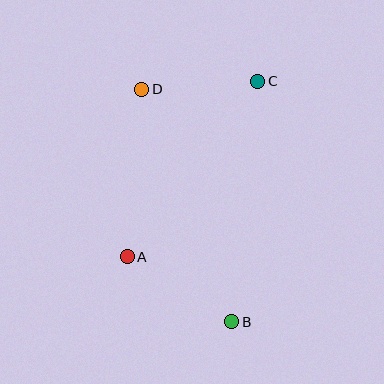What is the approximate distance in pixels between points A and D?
The distance between A and D is approximately 168 pixels.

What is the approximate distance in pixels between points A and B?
The distance between A and B is approximately 123 pixels.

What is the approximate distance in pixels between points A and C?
The distance between A and C is approximately 219 pixels.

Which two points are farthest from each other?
Points B and D are farthest from each other.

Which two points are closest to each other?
Points C and D are closest to each other.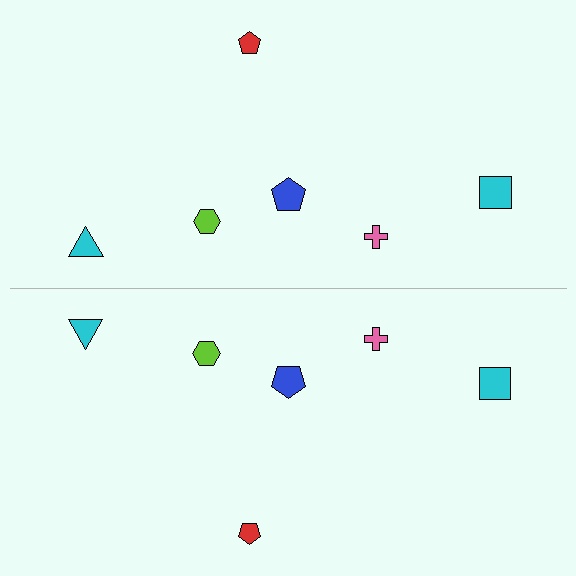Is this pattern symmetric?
Yes, this pattern has bilateral (reflection) symmetry.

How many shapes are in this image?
There are 12 shapes in this image.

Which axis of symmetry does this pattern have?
The pattern has a horizontal axis of symmetry running through the center of the image.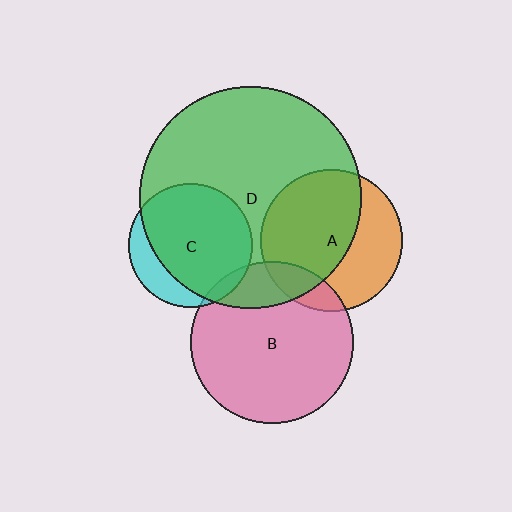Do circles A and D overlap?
Yes.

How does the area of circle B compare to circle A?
Approximately 1.3 times.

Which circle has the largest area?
Circle D (green).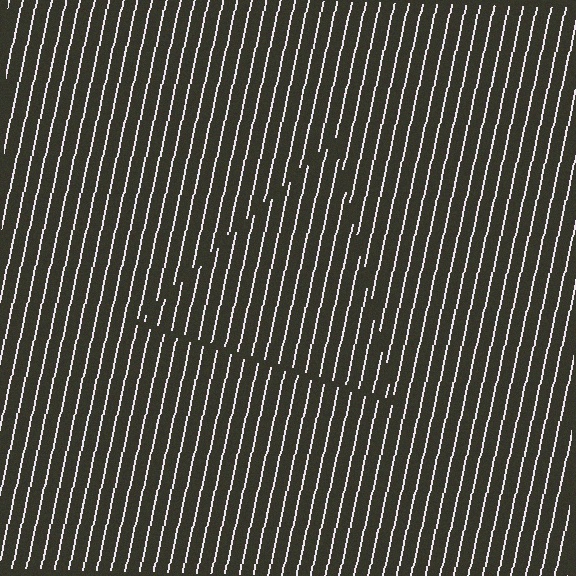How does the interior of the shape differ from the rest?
The interior of the shape contains the same grating, shifted by half a period — the contour is defined by the phase discontinuity where line-ends from the inner and outer gratings abut.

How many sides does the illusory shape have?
3 sides — the line-ends trace a triangle.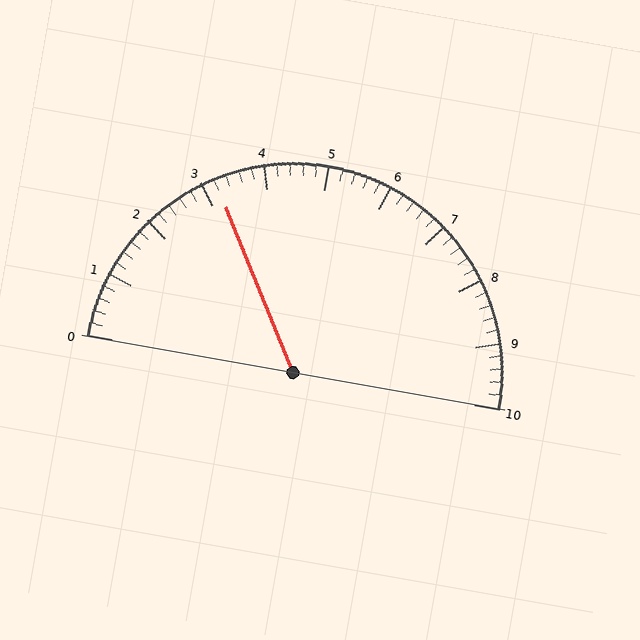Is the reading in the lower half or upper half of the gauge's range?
The reading is in the lower half of the range (0 to 10).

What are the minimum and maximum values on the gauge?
The gauge ranges from 0 to 10.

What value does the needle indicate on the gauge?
The needle indicates approximately 3.2.